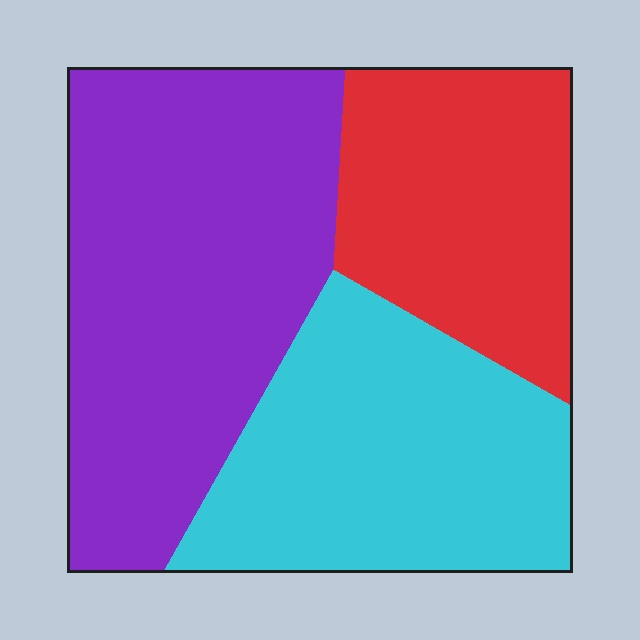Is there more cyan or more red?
Cyan.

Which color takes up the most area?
Purple, at roughly 45%.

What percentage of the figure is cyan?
Cyan covers around 30% of the figure.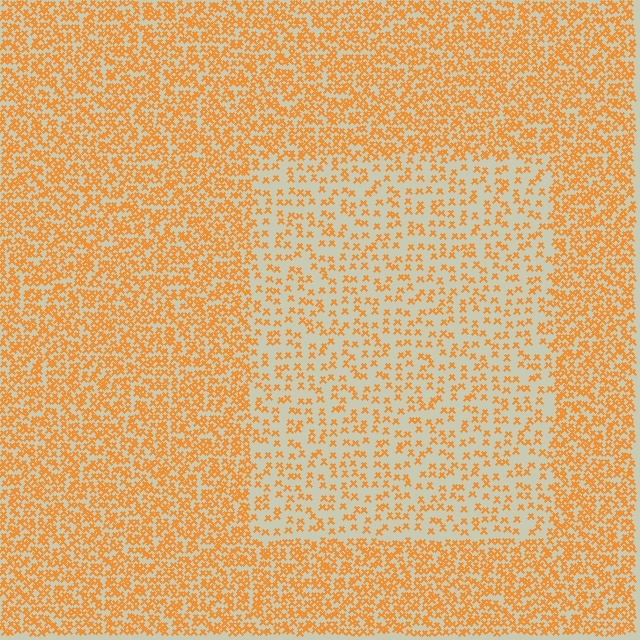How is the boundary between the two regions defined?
The boundary is defined by a change in element density (approximately 2.2x ratio). All elements are the same color, size, and shape.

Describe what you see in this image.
The image contains small orange elements arranged at two different densities. A rectangle-shaped region is visible where the elements are less densely packed than the surrounding area.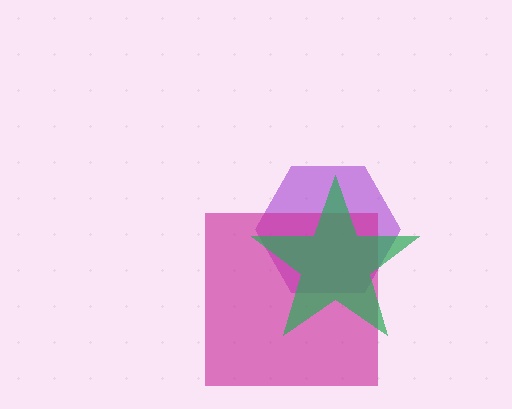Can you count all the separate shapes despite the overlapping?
Yes, there are 3 separate shapes.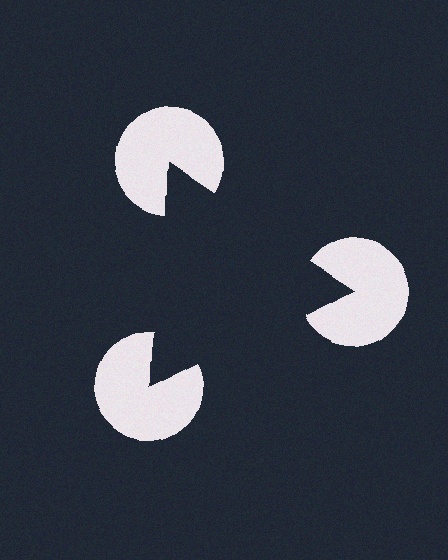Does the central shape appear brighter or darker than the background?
It typically appears slightly darker than the background, even though no actual brightness change is drawn.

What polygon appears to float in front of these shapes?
An illusory triangle — its edges are inferred from the aligned wedge cuts in the pac-man discs, not physically drawn.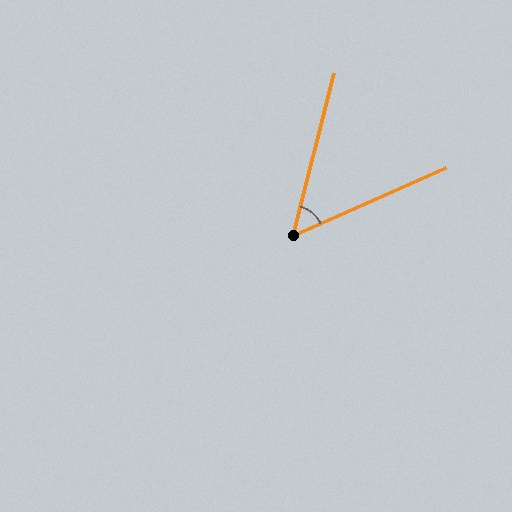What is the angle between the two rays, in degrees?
Approximately 51 degrees.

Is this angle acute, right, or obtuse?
It is acute.